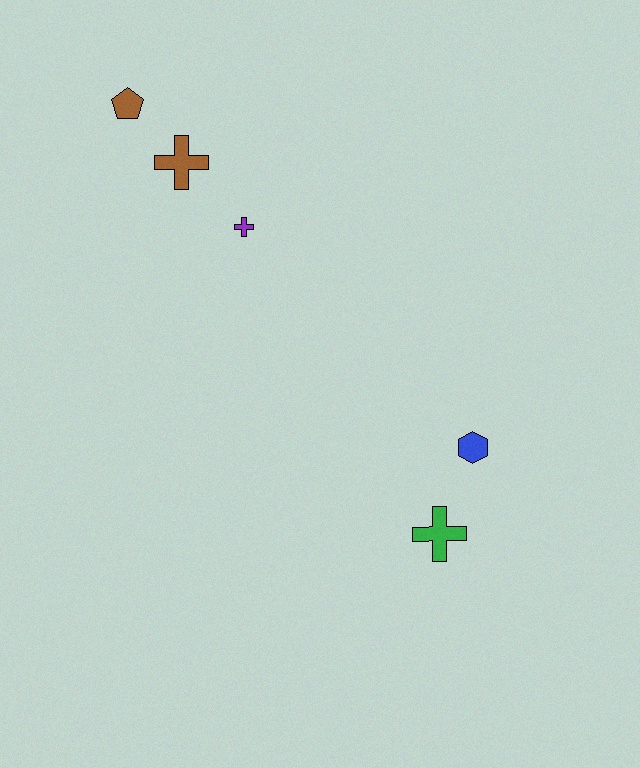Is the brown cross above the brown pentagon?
No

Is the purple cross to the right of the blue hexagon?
No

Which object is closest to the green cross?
The blue hexagon is closest to the green cross.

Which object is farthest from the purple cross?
The green cross is farthest from the purple cross.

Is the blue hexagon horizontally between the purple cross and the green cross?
No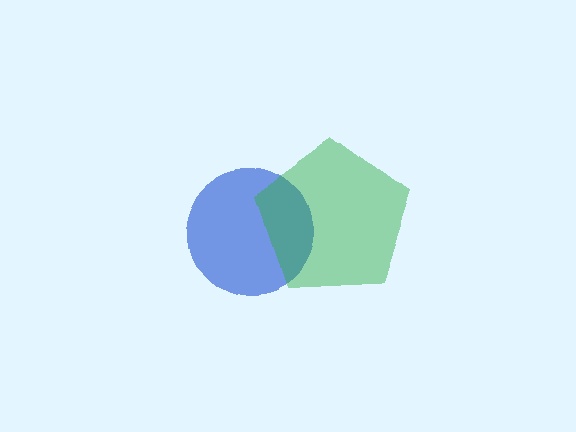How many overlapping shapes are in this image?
There are 2 overlapping shapes in the image.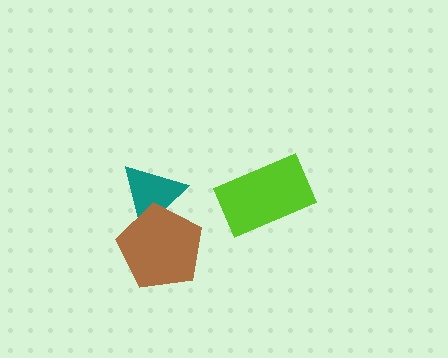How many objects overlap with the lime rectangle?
0 objects overlap with the lime rectangle.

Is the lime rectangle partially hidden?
No, no other shape covers it.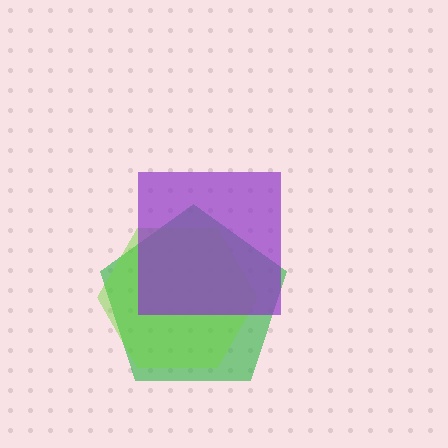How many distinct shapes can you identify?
There are 3 distinct shapes: a green pentagon, a lime hexagon, a purple square.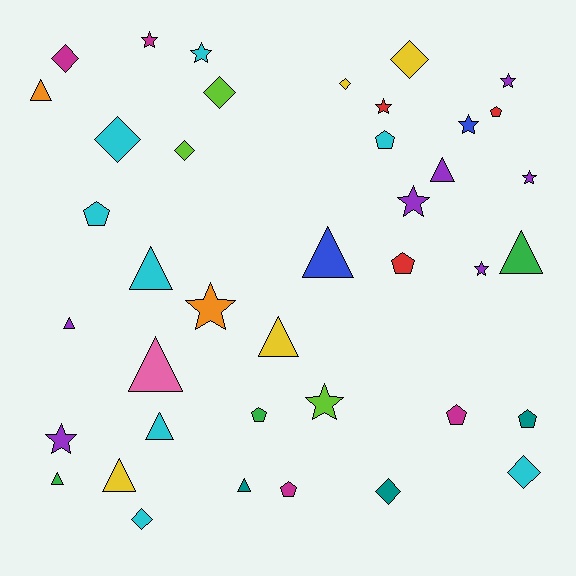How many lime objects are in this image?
There are 3 lime objects.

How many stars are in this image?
There are 11 stars.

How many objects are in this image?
There are 40 objects.